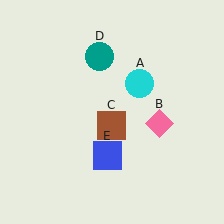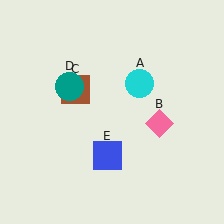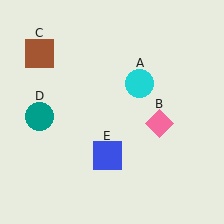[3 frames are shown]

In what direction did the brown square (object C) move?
The brown square (object C) moved up and to the left.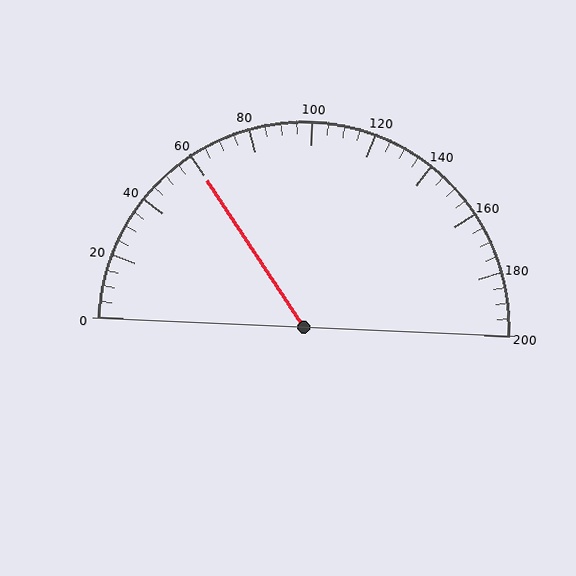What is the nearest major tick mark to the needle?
The nearest major tick mark is 60.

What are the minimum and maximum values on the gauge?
The gauge ranges from 0 to 200.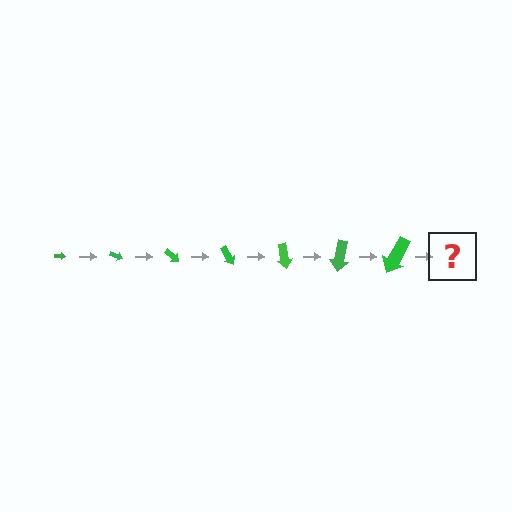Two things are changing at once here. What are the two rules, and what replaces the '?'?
The two rules are that the arrow grows larger each step and it rotates 20 degrees each step. The '?' should be an arrow, larger than the previous one and rotated 140 degrees from the start.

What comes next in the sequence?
The next element should be an arrow, larger than the previous one and rotated 140 degrees from the start.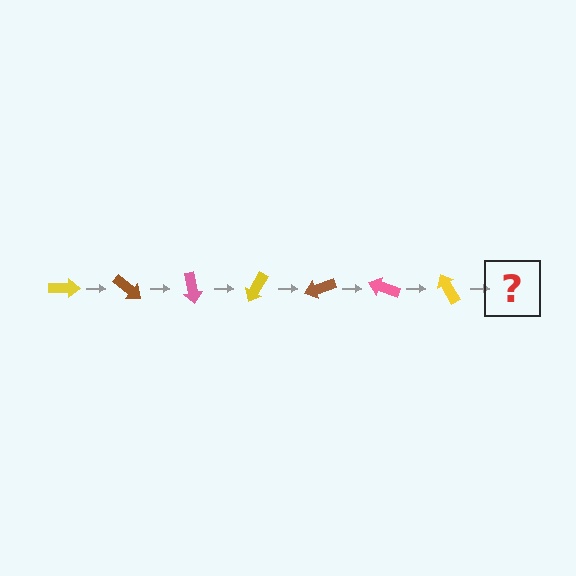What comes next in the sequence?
The next element should be a brown arrow, rotated 280 degrees from the start.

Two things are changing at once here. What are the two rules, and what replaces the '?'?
The two rules are that it rotates 40 degrees each step and the color cycles through yellow, brown, and pink. The '?' should be a brown arrow, rotated 280 degrees from the start.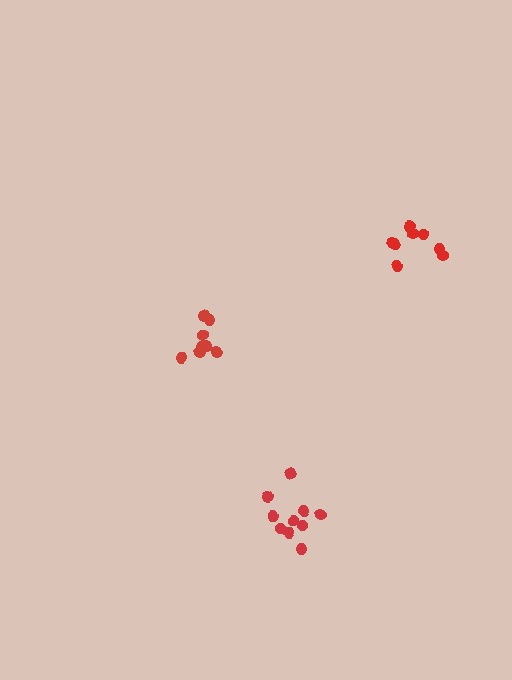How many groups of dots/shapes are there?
There are 3 groups.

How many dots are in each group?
Group 1: 10 dots, Group 2: 8 dots, Group 3: 8 dots (26 total).